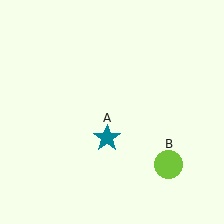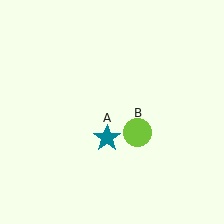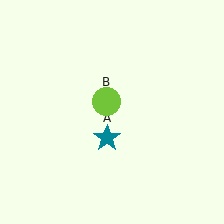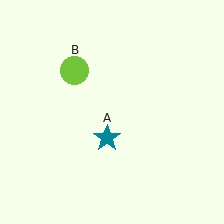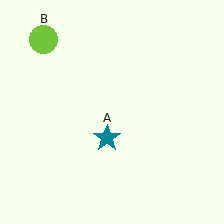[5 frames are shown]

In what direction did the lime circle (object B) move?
The lime circle (object B) moved up and to the left.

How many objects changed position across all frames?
1 object changed position: lime circle (object B).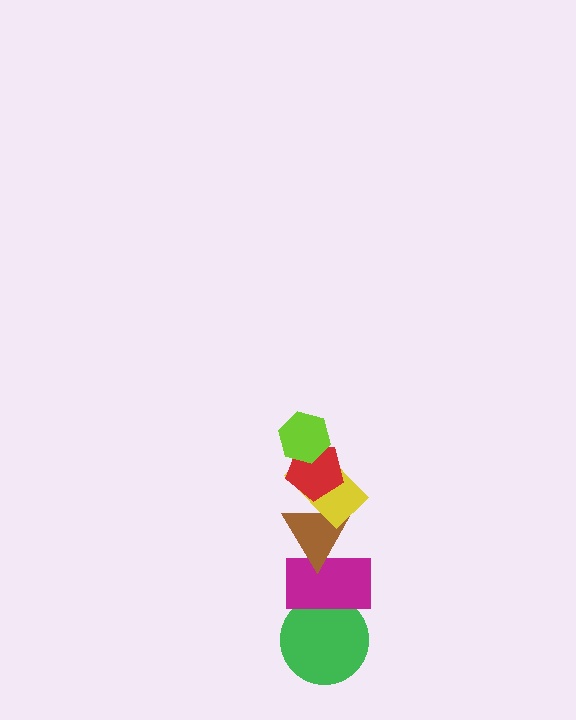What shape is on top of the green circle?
The magenta rectangle is on top of the green circle.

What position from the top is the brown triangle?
The brown triangle is 4th from the top.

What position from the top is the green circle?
The green circle is 6th from the top.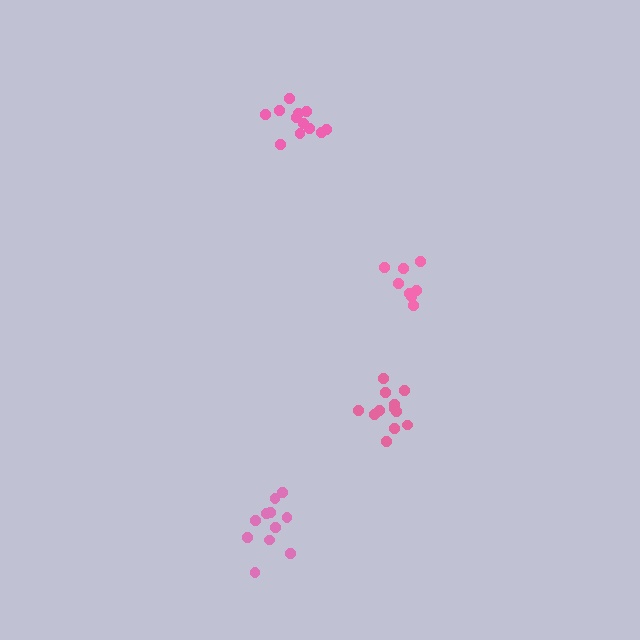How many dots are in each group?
Group 1: 11 dots, Group 2: 8 dots, Group 3: 12 dots, Group 4: 12 dots (43 total).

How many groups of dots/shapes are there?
There are 4 groups.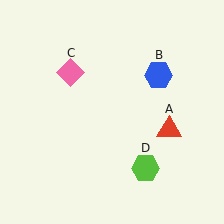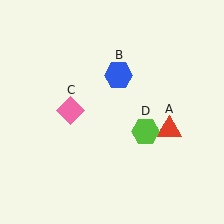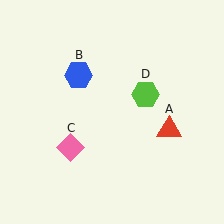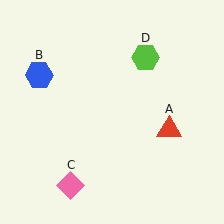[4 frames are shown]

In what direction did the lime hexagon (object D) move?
The lime hexagon (object D) moved up.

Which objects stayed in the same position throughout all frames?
Red triangle (object A) remained stationary.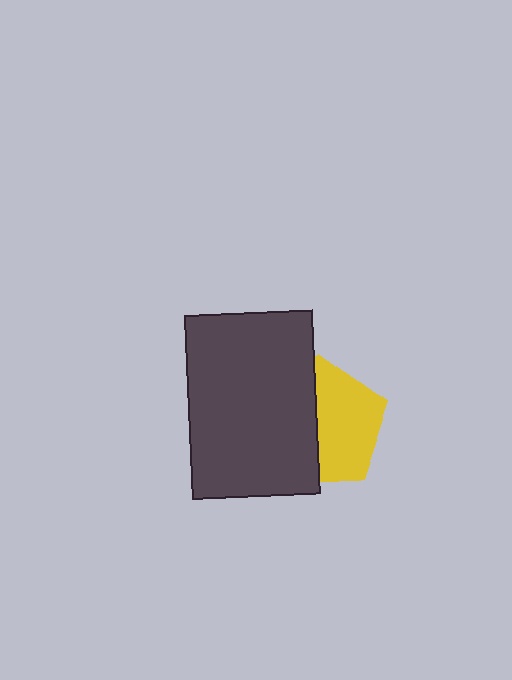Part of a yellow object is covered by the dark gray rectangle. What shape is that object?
It is a pentagon.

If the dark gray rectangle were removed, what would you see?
You would see the complete yellow pentagon.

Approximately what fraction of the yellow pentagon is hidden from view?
Roughly 45% of the yellow pentagon is hidden behind the dark gray rectangle.